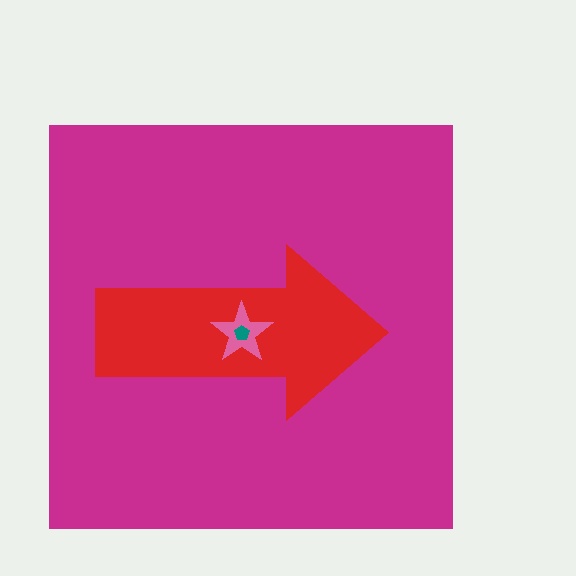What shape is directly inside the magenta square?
The red arrow.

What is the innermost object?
The teal pentagon.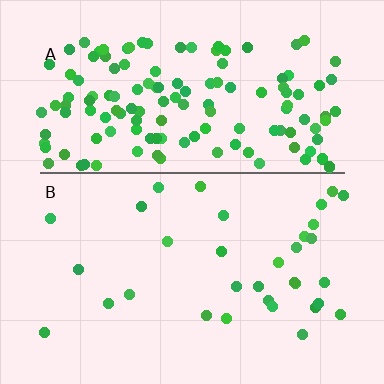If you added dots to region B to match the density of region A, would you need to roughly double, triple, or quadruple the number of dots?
Approximately quadruple.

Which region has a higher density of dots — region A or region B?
A (the top).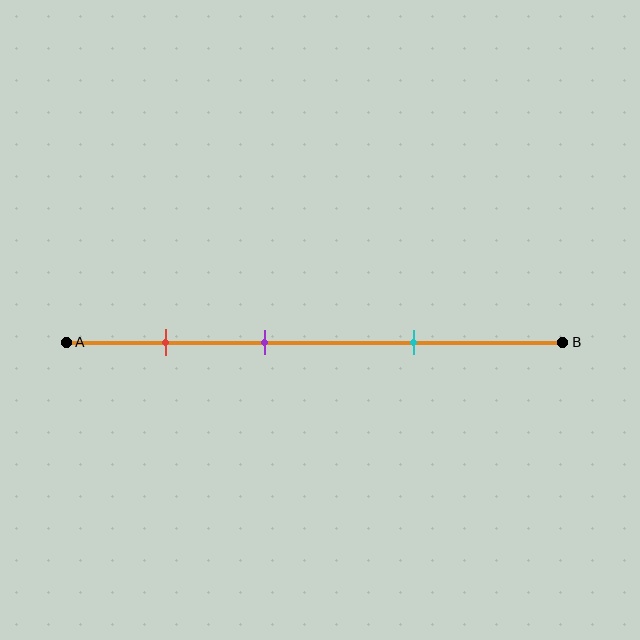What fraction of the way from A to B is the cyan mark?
The cyan mark is approximately 70% (0.7) of the way from A to B.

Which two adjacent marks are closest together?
The red and purple marks are the closest adjacent pair.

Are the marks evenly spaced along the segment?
Yes, the marks are approximately evenly spaced.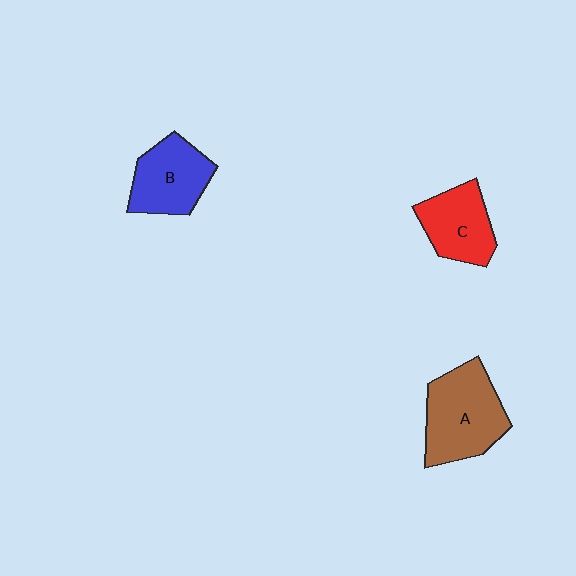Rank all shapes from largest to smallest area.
From largest to smallest: A (brown), B (blue), C (red).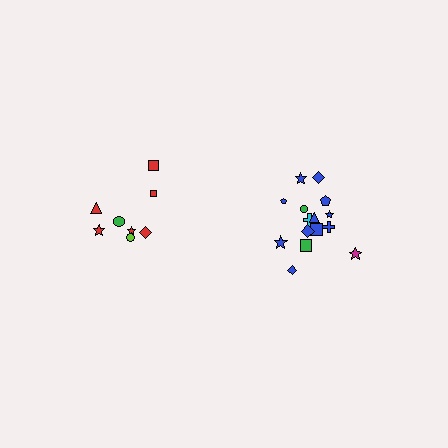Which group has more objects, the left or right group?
The right group.